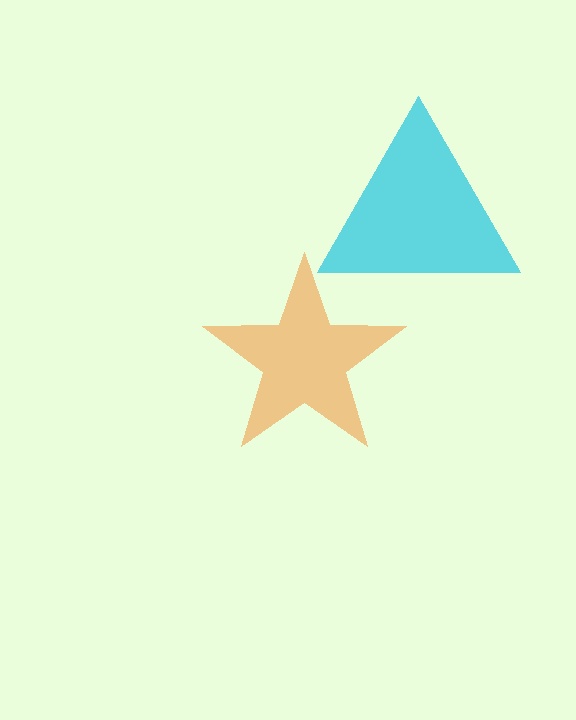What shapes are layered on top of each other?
The layered shapes are: an orange star, a cyan triangle.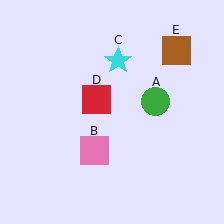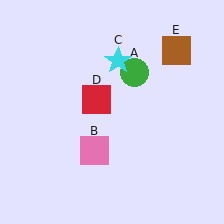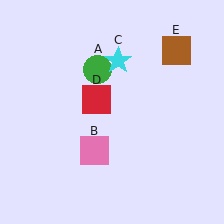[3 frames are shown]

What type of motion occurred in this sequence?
The green circle (object A) rotated counterclockwise around the center of the scene.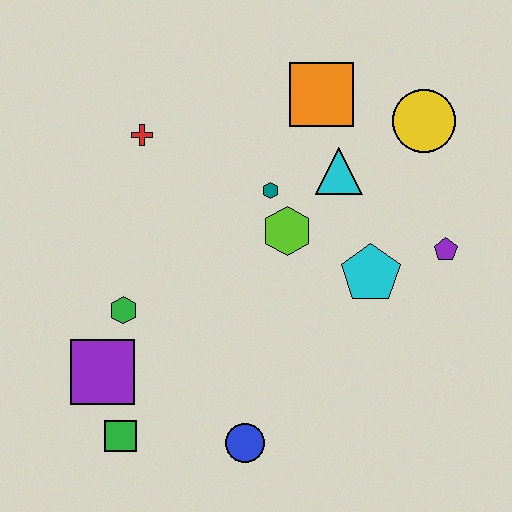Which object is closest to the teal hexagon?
The lime hexagon is closest to the teal hexagon.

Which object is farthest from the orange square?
The green square is farthest from the orange square.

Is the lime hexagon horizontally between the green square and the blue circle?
No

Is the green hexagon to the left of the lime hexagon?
Yes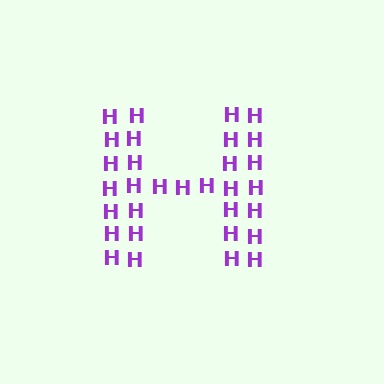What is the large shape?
The large shape is the letter H.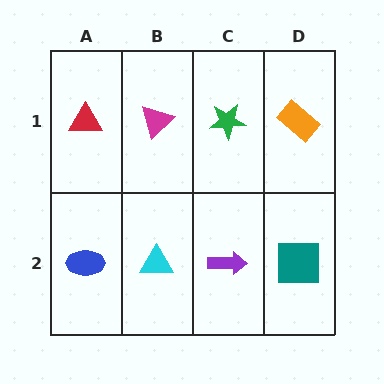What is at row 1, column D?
An orange rectangle.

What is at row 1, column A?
A red triangle.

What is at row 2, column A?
A blue ellipse.